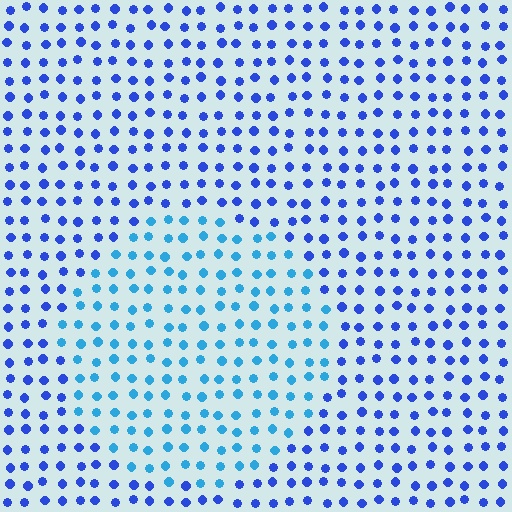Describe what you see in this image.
The image is filled with small blue elements in a uniform arrangement. A circle-shaped region is visible where the elements are tinted to a slightly different hue, forming a subtle color boundary.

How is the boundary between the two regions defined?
The boundary is defined purely by a slight shift in hue (about 32 degrees). Spacing, size, and orientation are identical on both sides.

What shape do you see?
I see a circle.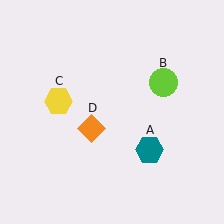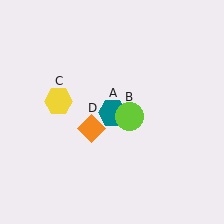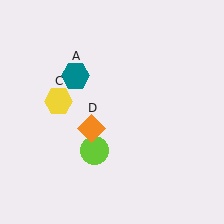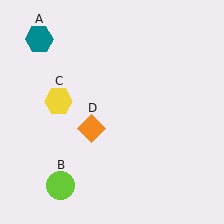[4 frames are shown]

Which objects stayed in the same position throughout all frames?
Yellow hexagon (object C) and orange diamond (object D) remained stationary.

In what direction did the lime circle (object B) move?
The lime circle (object B) moved down and to the left.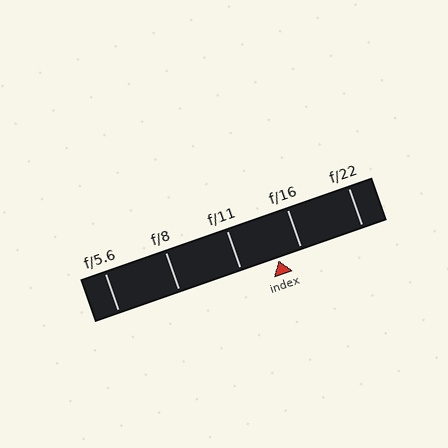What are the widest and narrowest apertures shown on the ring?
The widest aperture shown is f/5.6 and the narrowest is f/22.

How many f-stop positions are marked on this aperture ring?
There are 5 f-stop positions marked.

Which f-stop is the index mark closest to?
The index mark is closest to f/16.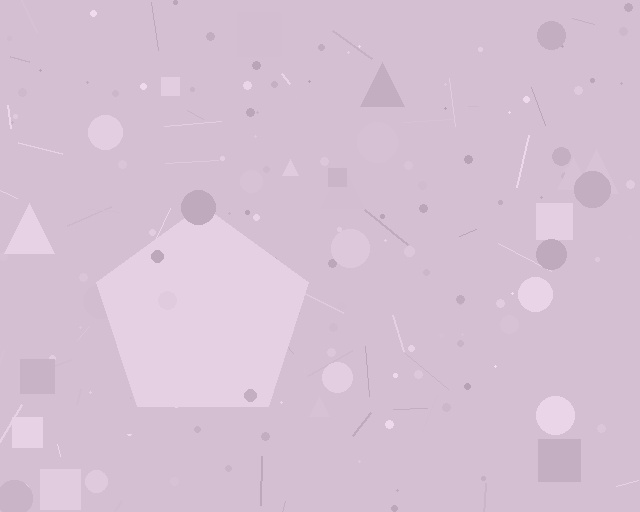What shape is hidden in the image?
A pentagon is hidden in the image.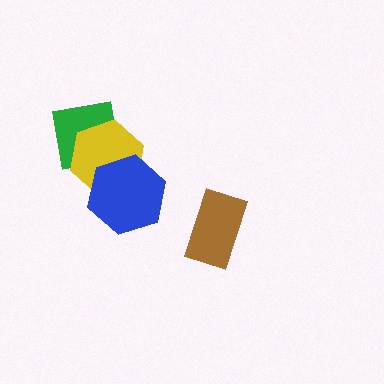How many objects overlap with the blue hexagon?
2 objects overlap with the blue hexagon.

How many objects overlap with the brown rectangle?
0 objects overlap with the brown rectangle.